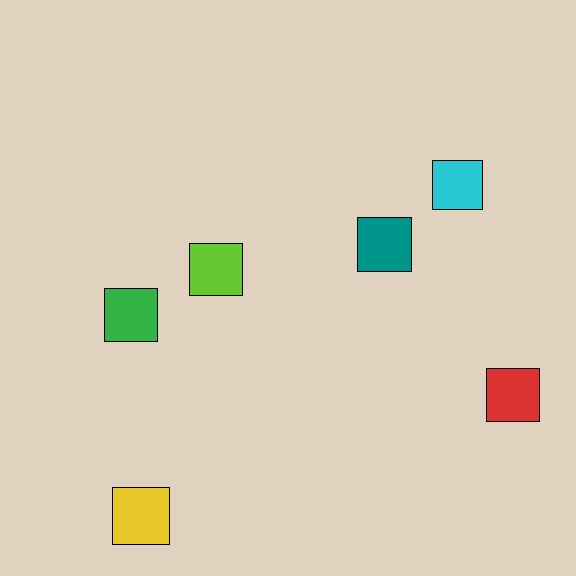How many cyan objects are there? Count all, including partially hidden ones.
There is 1 cyan object.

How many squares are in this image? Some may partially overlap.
There are 6 squares.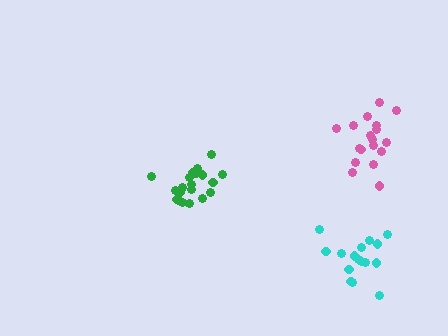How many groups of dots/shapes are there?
There are 3 groups.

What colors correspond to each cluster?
The clusters are colored: green, pink, cyan.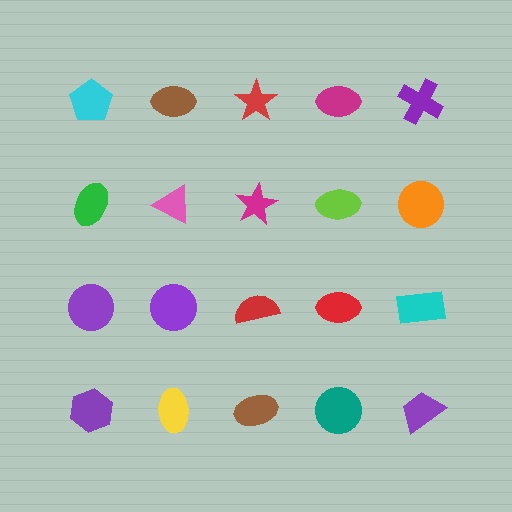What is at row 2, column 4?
A lime ellipse.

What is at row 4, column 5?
A purple trapezoid.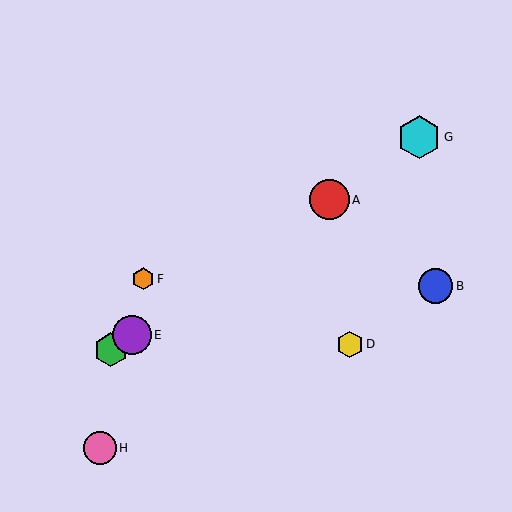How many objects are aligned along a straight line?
4 objects (A, C, E, G) are aligned along a straight line.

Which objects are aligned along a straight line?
Objects A, C, E, G are aligned along a straight line.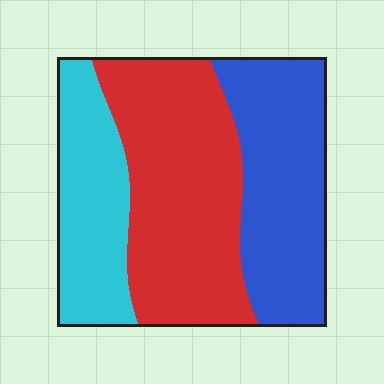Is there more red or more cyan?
Red.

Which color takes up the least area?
Cyan, at roughly 25%.